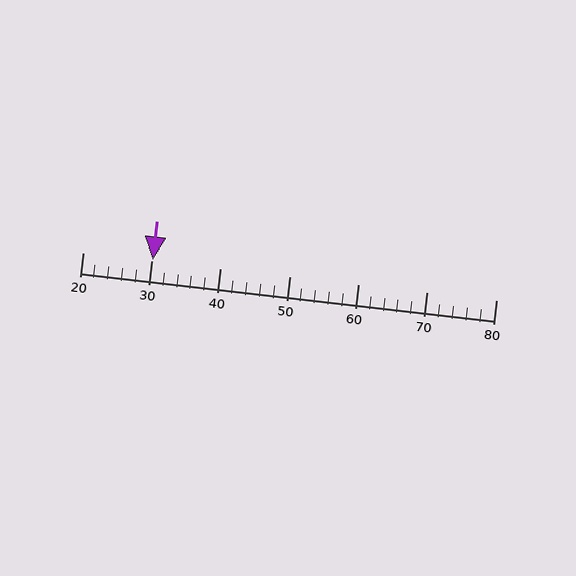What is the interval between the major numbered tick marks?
The major tick marks are spaced 10 units apart.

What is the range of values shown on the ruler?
The ruler shows values from 20 to 80.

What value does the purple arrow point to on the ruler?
The purple arrow points to approximately 30.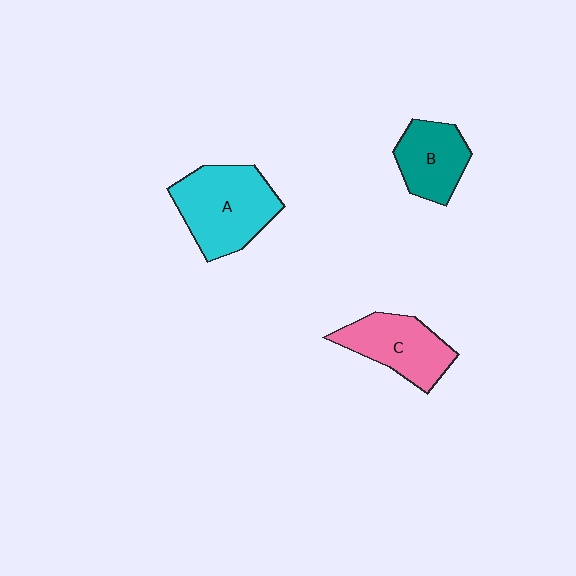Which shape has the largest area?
Shape A (cyan).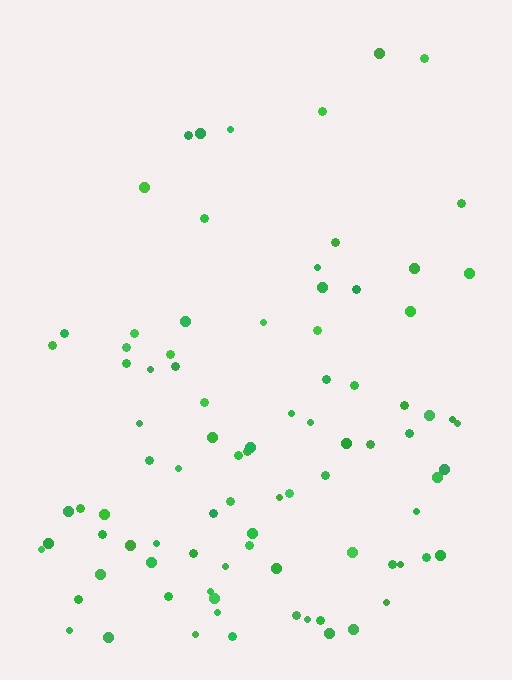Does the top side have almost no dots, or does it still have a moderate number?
Still a moderate number, just noticeably fewer than the bottom.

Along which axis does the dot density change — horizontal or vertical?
Vertical.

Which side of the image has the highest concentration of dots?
The bottom.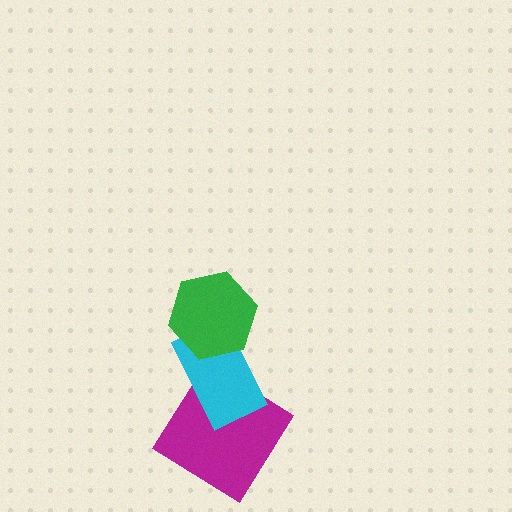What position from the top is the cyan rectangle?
The cyan rectangle is 2nd from the top.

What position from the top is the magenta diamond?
The magenta diamond is 3rd from the top.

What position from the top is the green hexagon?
The green hexagon is 1st from the top.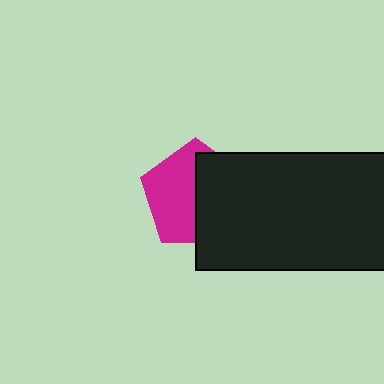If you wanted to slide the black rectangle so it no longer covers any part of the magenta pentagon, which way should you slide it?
Slide it right — that is the most direct way to separate the two shapes.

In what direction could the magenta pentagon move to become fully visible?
The magenta pentagon could move left. That would shift it out from behind the black rectangle entirely.